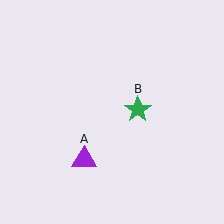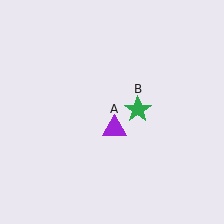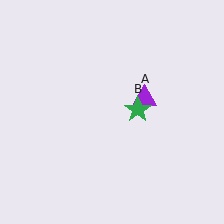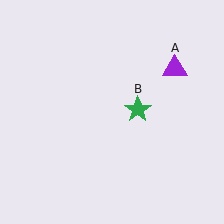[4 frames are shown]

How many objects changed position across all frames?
1 object changed position: purple triangle (object A).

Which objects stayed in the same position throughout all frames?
Green star (object B) remained stationary.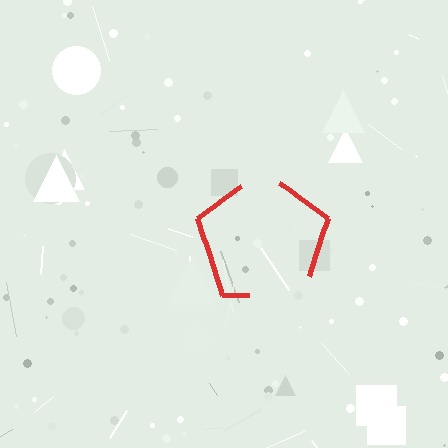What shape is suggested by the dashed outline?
The dashed outline suggests a pentagon.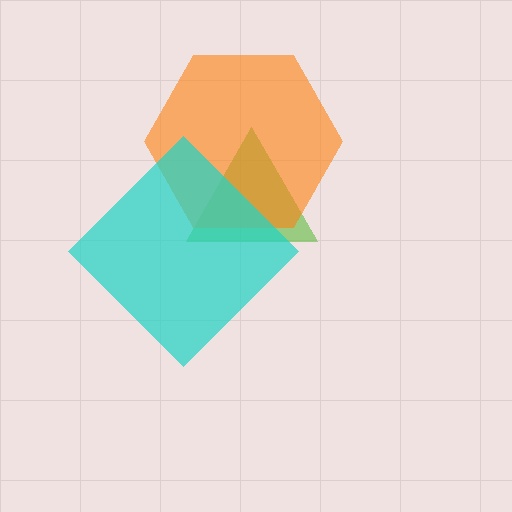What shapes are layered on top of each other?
The layered shapes are: a lime triangle, an orange hexagon, a cyan diamond.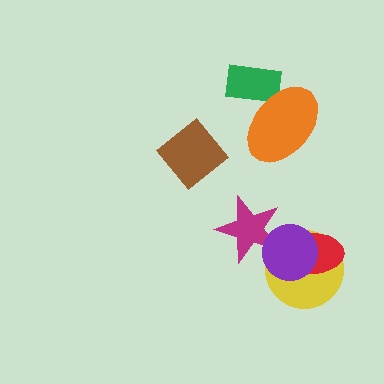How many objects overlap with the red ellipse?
2 objects overlap with the red ellipse.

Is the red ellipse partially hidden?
Yes, it is partially covered by another shape.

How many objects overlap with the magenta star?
1 object overlaps with the magenta star.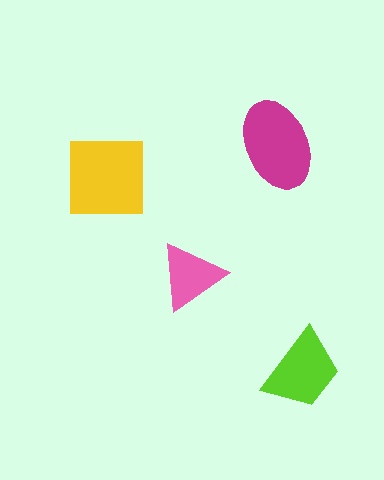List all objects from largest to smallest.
The yellow square, the magenta ellipse, the lime trapezoid, the pink triangle.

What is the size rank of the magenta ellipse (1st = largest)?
2nd.